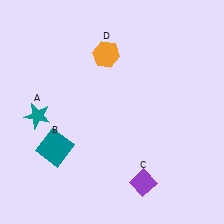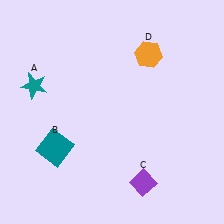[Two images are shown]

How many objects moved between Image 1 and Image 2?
2 objects moved between the two images.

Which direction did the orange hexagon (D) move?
The orange hexagon (D) moved right.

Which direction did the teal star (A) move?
The teal star (A) moved up.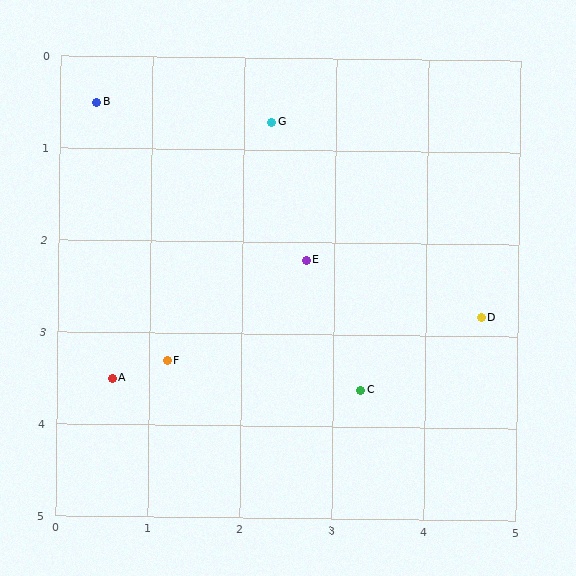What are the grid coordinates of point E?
Point E is at approximately (2.7, 2.2).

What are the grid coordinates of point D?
Point D is at approximately (4.6, 2.8).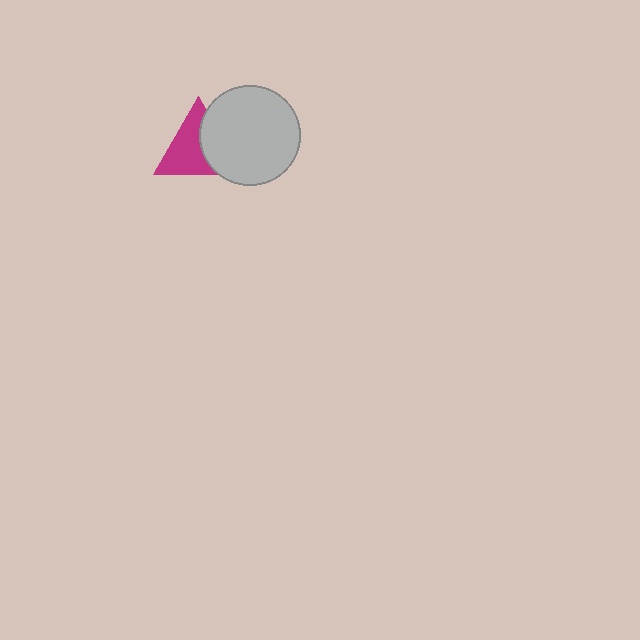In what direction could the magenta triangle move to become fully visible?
The magenta triangle could move left. That would shift it out from behind the light gray circle entirely.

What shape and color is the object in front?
The object in front is a light gray circle.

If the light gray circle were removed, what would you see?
You would see the complete magenta triangle.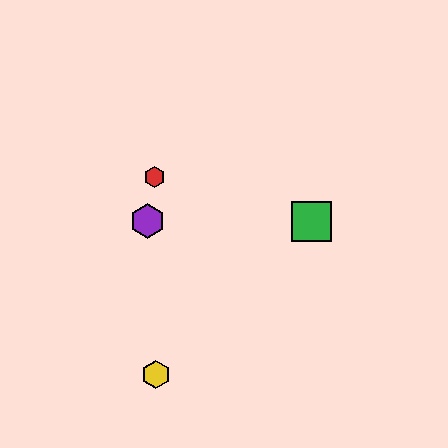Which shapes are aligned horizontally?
The blue hexagon, the green square, the purple hexagon are aligned horizontally.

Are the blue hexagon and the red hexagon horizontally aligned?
No, the blue hexagon is at y≈221 and the red hexagon is at y≈177.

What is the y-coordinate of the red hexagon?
The red hexagon is at y≈177.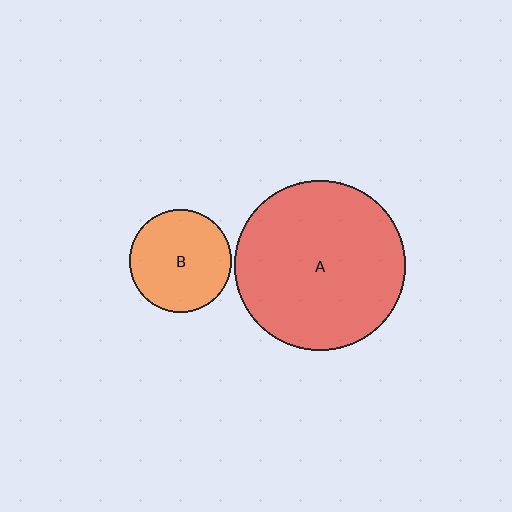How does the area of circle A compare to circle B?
Approximately 2.7 times.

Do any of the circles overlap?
No, none of the circles overlap.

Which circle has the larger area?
Circle A (red).